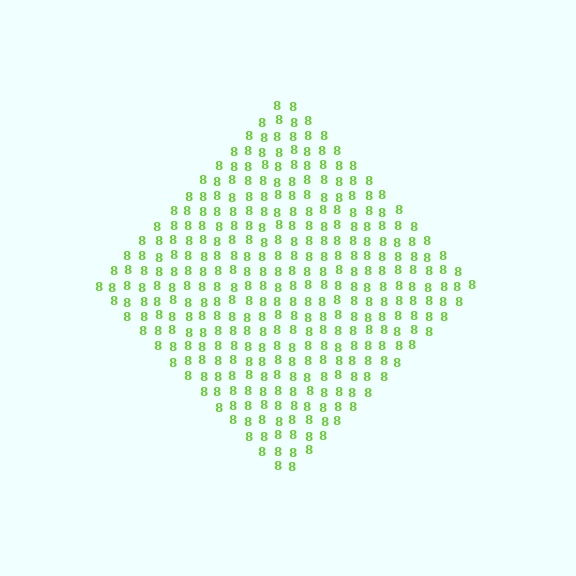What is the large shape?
The large shape is a diamond.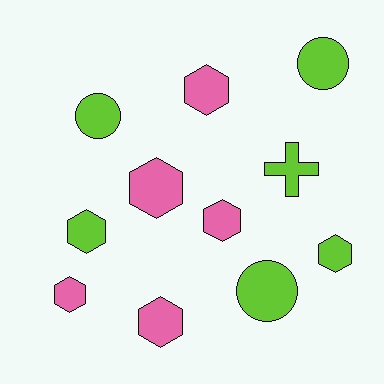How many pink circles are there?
There are no pink circles.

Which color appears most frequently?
Lime, with 6 objects.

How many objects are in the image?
There are 11 objects.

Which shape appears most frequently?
Hexagon, with 7 objects.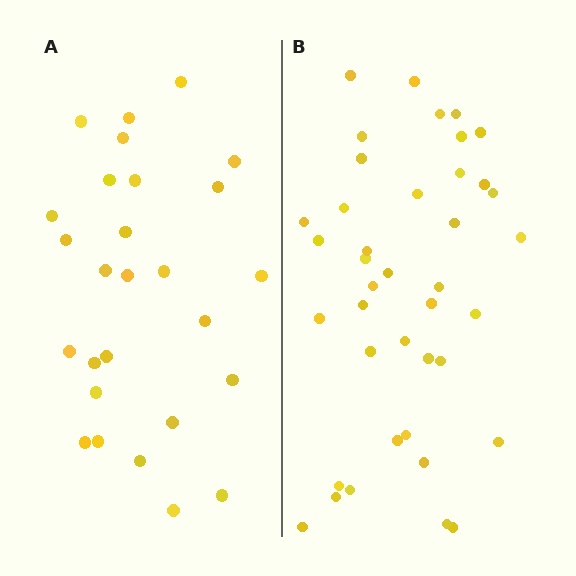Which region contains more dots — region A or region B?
Region B (the right region) has more dots.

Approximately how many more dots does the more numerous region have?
Region B has approximately 15 more dots than region A.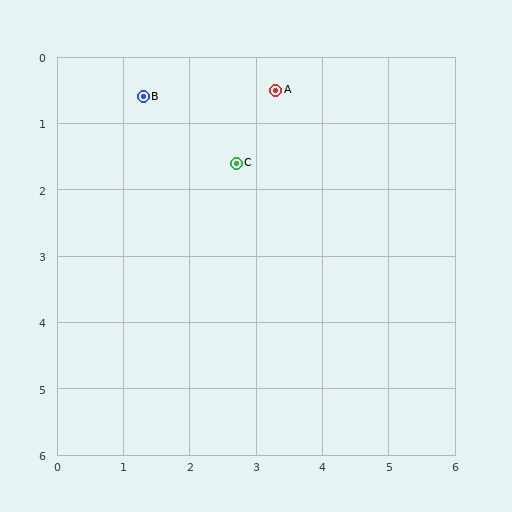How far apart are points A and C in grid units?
Points A and C are about 1.3 grid units apart.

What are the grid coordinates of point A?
Point A is at approximately (3.3, 0.5).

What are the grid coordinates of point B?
Point B is at approximately (1.3, 0.6).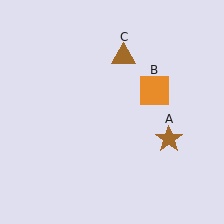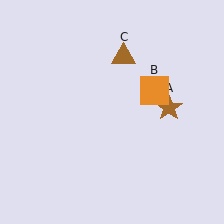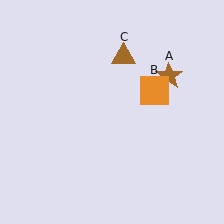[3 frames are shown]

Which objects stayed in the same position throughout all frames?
Orange square (object B) and brown triangle (object C) remained stationary.